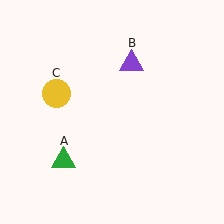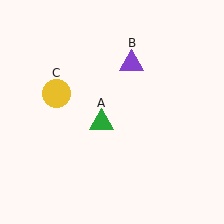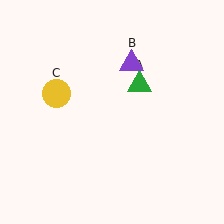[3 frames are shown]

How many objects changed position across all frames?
1 object changed position: green triangle (object A).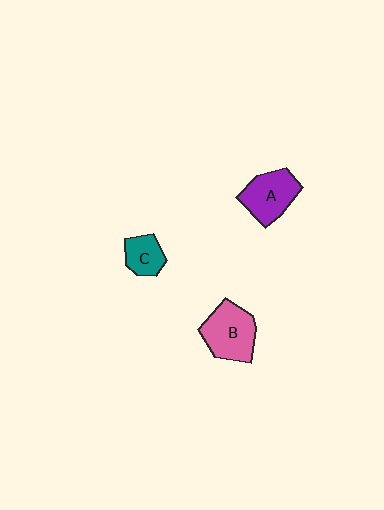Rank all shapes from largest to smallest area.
From largest to smallest: B (pink), A (purple), C (teal).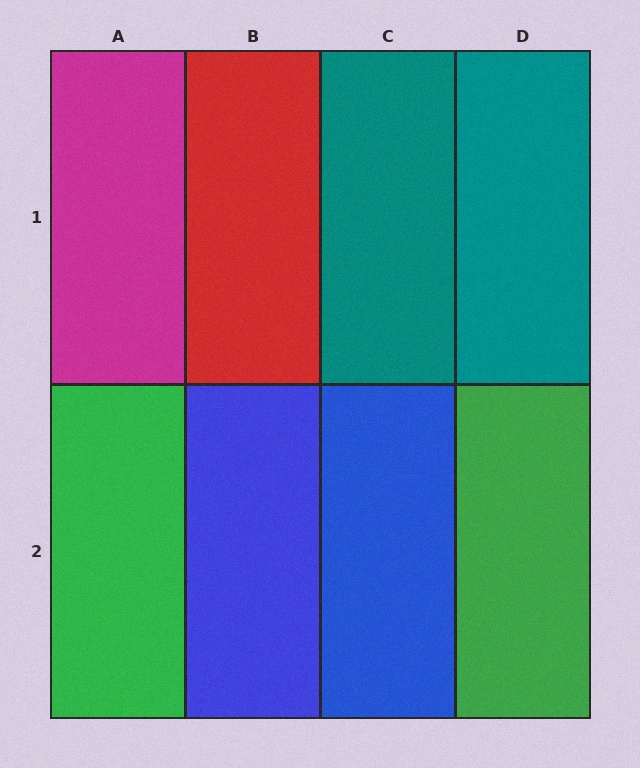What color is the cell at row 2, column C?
Blue.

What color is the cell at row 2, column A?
Green.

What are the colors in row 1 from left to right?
Magenta, red, teal, teal.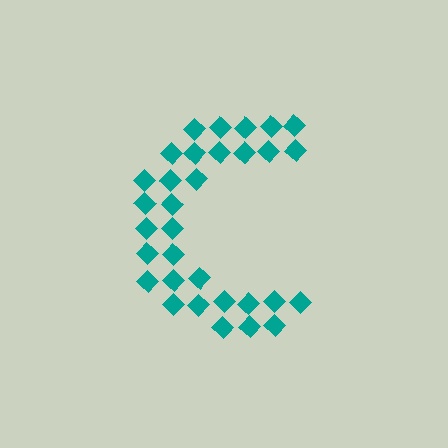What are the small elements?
The small elements are diamonds.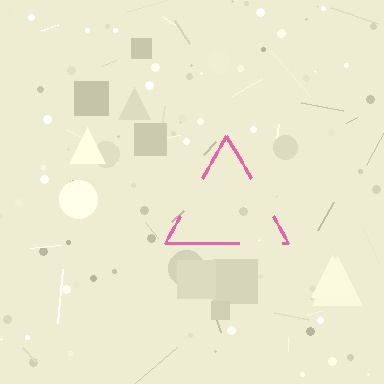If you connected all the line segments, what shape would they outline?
They would outline a triangle.